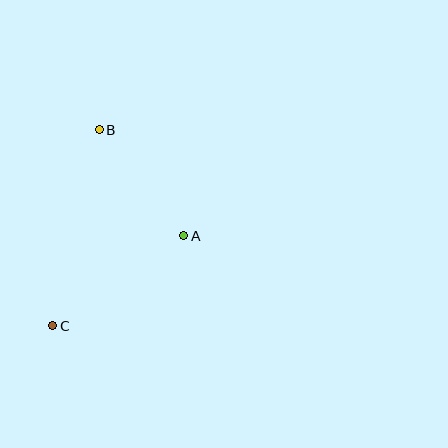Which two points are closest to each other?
Points A and B are closest to each other.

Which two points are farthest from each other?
Points B and C are farthest from each other.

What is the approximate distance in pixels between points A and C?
The distance between A and C is approximately 159 pixels.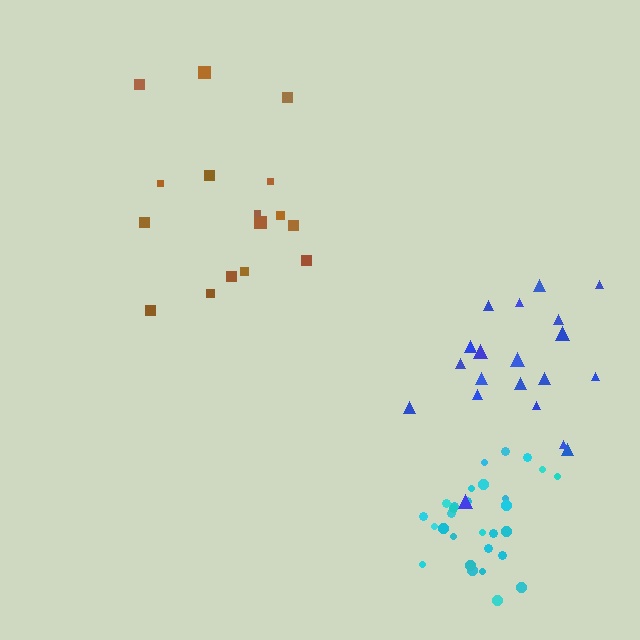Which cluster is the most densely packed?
Cyan.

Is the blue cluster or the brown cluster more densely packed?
Blue.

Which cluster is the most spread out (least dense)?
Brown.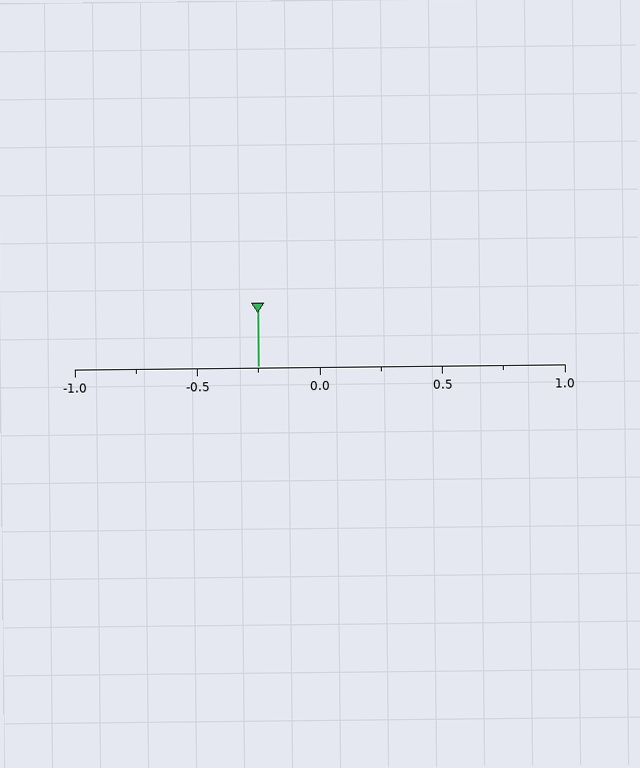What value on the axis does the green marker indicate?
The marker indicates approximately -0.25.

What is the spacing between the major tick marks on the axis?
The major ticks are spaced 0.5 apart.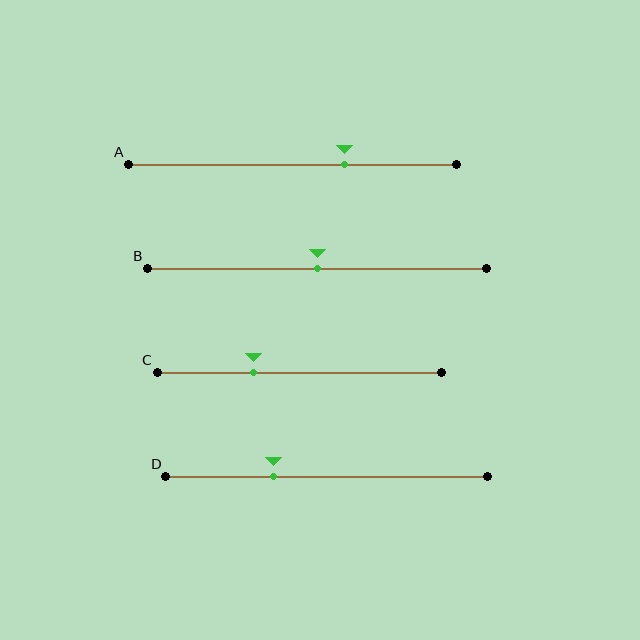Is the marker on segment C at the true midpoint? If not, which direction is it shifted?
No, the marker on segment C is shifted to the left by about 16% of the segment length.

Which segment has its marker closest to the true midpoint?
Segment B has its marker closest to the true midpoint.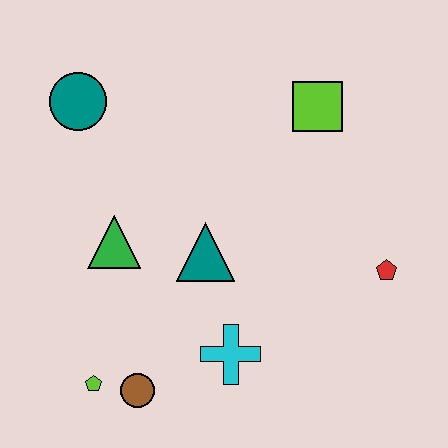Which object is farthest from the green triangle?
The red pentagon is farthest from the green triangle.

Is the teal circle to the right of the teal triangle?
No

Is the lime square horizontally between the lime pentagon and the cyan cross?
No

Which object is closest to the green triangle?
The teal triangle is closest to the green triangle.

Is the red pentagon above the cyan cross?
Yes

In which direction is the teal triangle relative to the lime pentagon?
The teal triangle is above the lime pentagon.